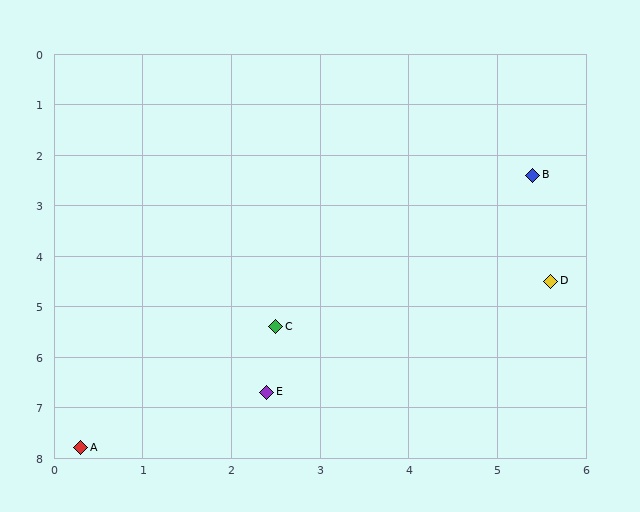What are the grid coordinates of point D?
Point D is at approximately (5.6, 4.5).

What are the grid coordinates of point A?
Point A is at approximately (0.3, 7.8).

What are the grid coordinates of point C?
Point C is at approximately (2.5, 5.4).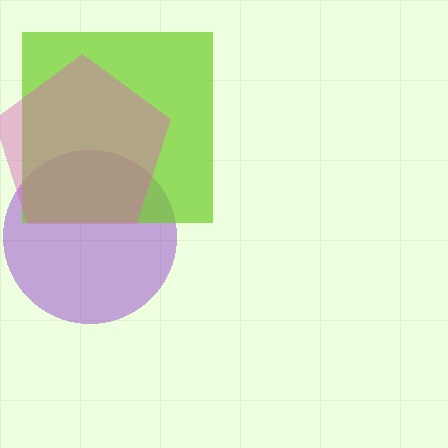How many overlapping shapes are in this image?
There are 3 overlapping shapes in the image.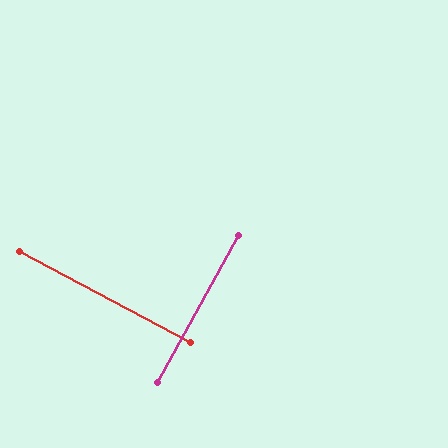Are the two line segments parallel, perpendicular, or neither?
Perpendicular — they meet at approximately 89°.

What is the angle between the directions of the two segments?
Approximately 89 degrees.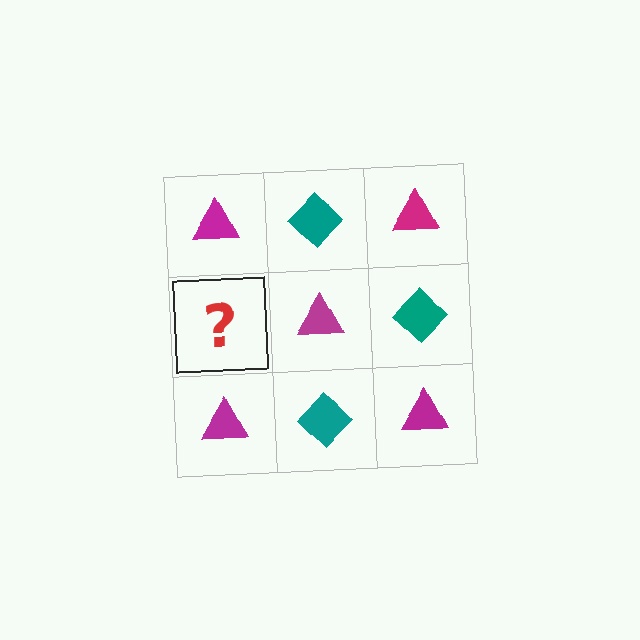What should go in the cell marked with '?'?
The missing cell should contain a teal diamond.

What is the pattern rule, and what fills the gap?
The rule is that it alternates magenta triangle and teal diamond in a checkerboard pattern. The gap should be filled with a teal diamond.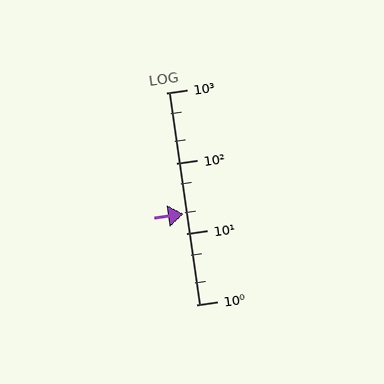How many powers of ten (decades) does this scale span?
The scale spans 3 decades, from 1 to 1000.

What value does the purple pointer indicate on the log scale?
The pointer indicates approximately 19.